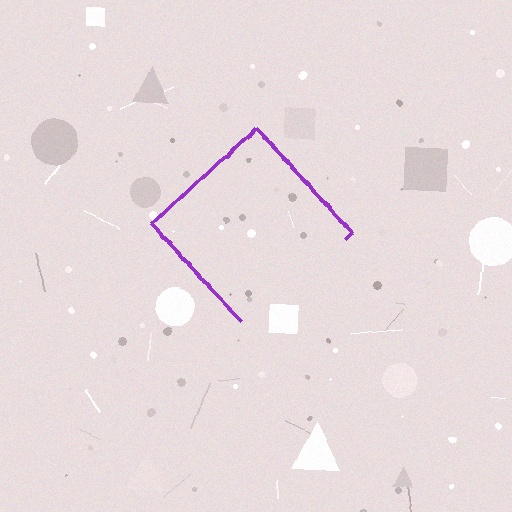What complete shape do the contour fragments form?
The contour fragments form a diamond.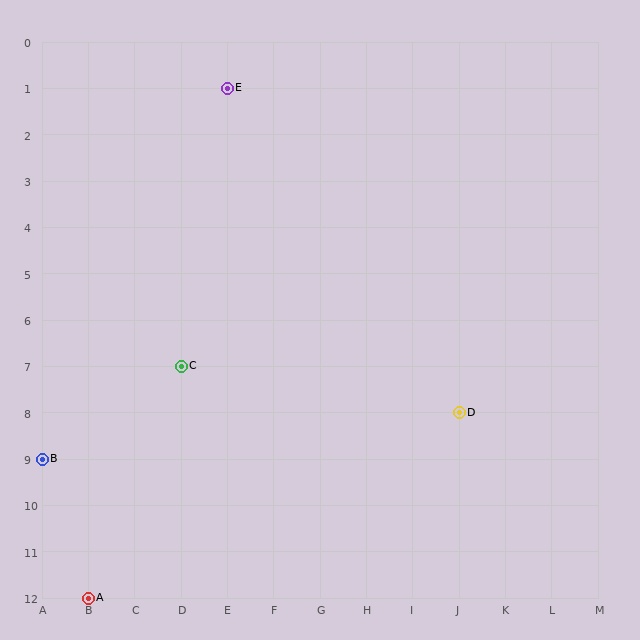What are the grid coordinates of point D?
Point D is at grid coordinates (J, 8).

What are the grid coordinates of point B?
Point B is at grid coordinates (A, 9).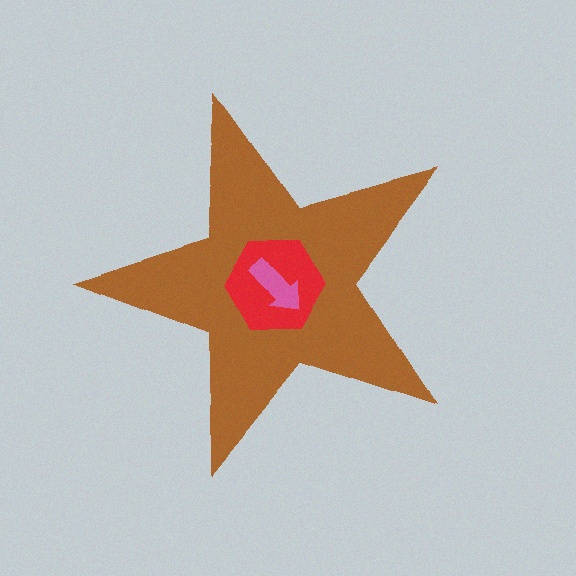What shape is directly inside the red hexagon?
The pink arrow.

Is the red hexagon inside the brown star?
Yes.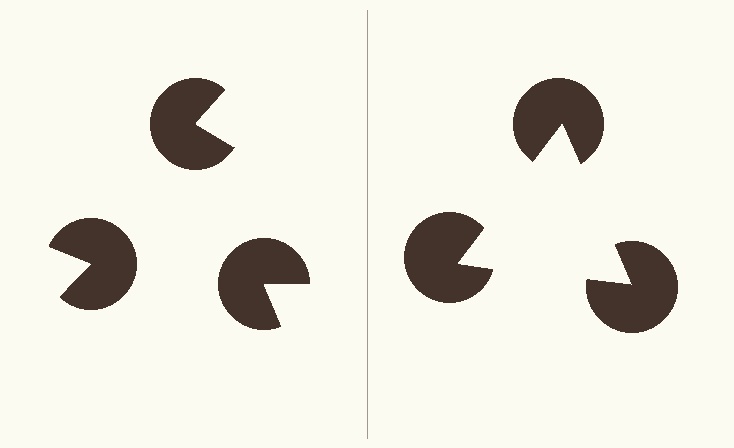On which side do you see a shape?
An illusory triangle appears on the right side. On the left side the wedge cuts are rotated, so no coherent shape forms.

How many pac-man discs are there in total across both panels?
6 — 3 on each side.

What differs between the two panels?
The pac-man discs are positioned identically on both sides; only the wedge orientations differ. On the right they align to a triangle; on the left they are misaligned.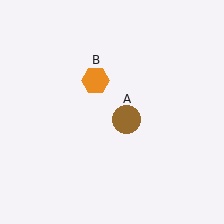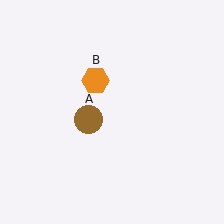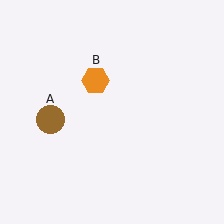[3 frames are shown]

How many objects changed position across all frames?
1 object changed position: brown circle (object A).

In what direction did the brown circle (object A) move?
The brown circle (object A) moved left.